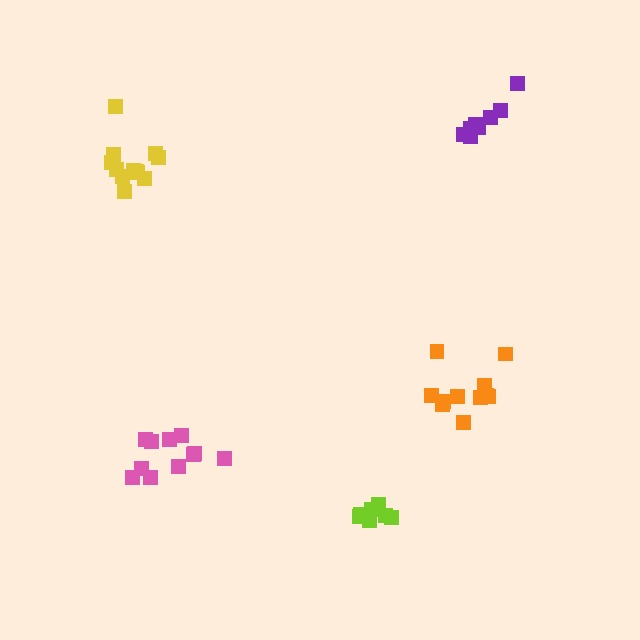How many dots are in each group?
Group 1: 11 dots, Group 2: 7 dots, Group 3: 11 dots, Group 4: 8 dots, Group 5: 12 dots (49 total).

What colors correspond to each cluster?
The clusters are colored: orange, lime, pink, purple, yellow.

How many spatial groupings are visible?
There are 5 spatial groupings.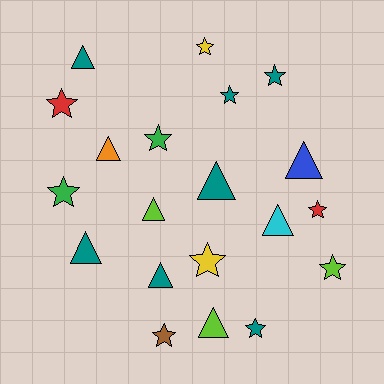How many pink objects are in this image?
There are no pink objects.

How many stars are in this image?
There are 11 stars.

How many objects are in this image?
There are 20 objects.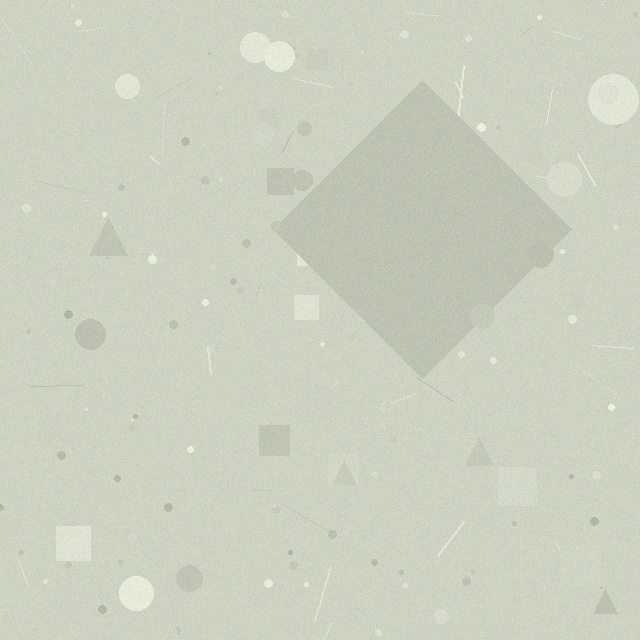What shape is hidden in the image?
A diamond is hidden in the image.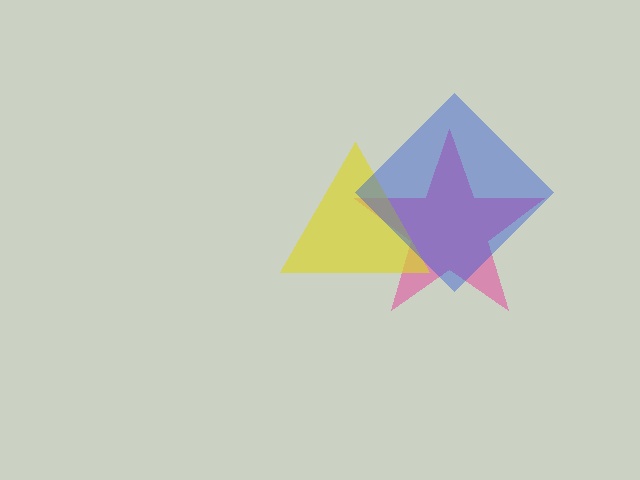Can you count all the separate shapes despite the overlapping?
Yes, there are 3 separate shapes.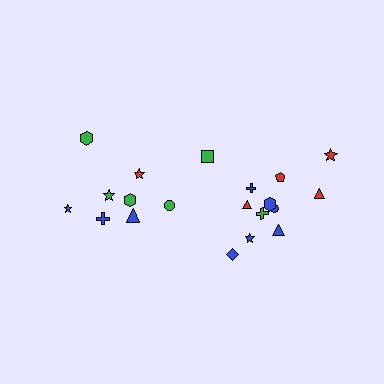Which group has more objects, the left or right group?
The right group.